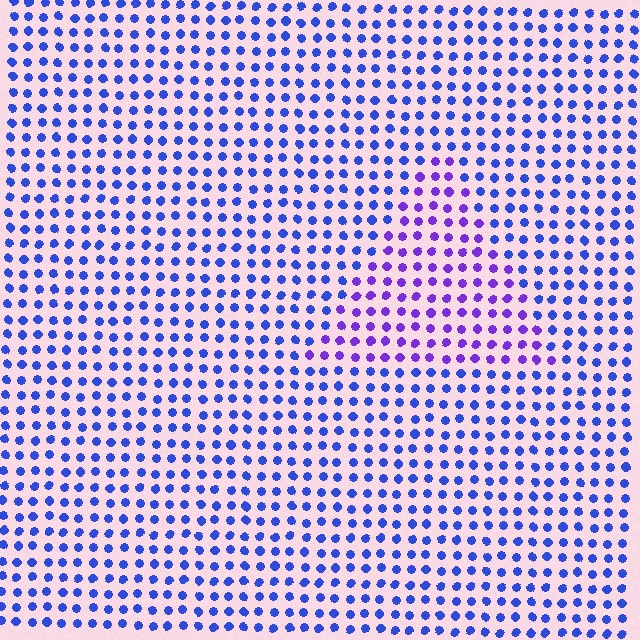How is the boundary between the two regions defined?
The boundary is defined purely by a slight shift in hue (about 36 degrees). Spacing, size, and orientation are identical on both sides.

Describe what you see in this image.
The image is filled with small blue elements in a uniform arrangement. A triangle-shaped region is visible where the elements are tinted to a slightly different hue, forming a subtle color boundary.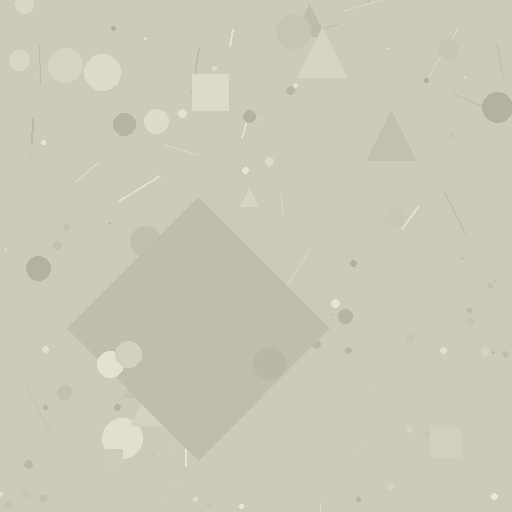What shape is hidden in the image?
A diamond is hidden in the image.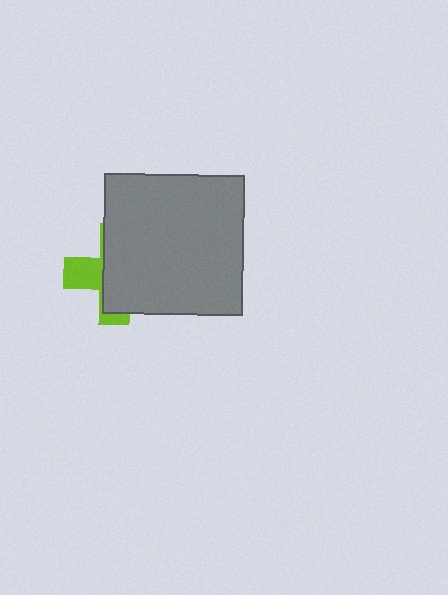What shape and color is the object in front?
The object in front is a gray square.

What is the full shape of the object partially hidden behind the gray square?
The partially hidden object is a lime cross.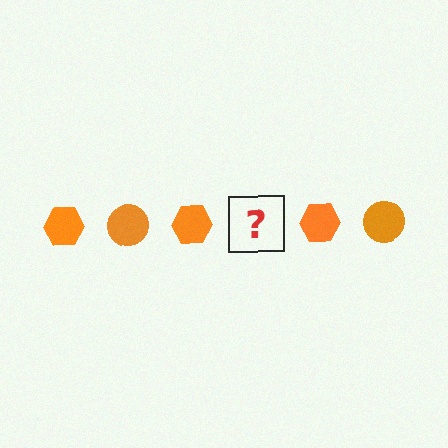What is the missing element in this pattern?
The missing element is an orange circle.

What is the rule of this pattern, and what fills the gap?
The rule is that the pattern cycles through hexagon, circle shapes in orange. The gap should be filled with an orange circle.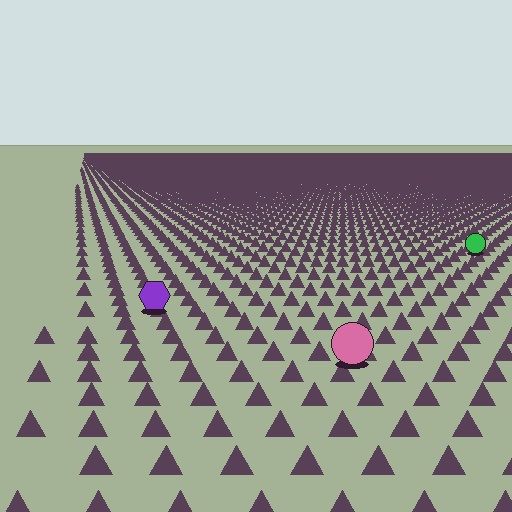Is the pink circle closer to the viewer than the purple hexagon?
Yes. The pink circle is closer — you can tell from the texture gradient: the ground texture is coarser near it.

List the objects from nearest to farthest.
From nearest to farthest: the pink circle, the purple hexagon, the green circle.